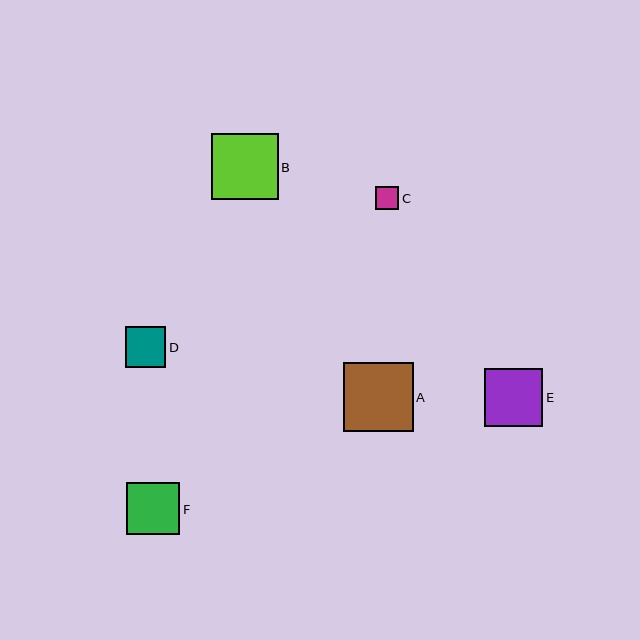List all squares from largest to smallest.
From largest to smallest: A, B, E, F, D, C.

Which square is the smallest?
Square C is the smallest with a size of approximately 24 pixels.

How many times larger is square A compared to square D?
Square A is approximately 1.7 times the size of square D.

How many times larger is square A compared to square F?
Square A is approximately 1.3 times the size of square F.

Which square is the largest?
Square A is the largest with a size of approximately 70 pixels.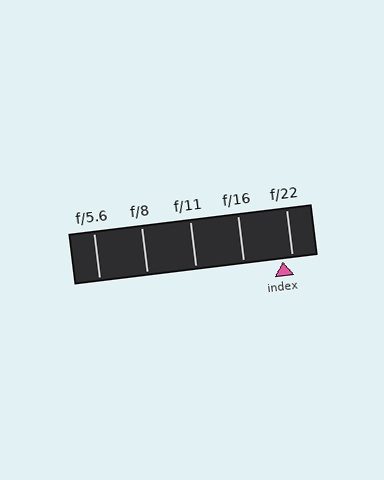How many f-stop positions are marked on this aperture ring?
There are 5 f-stop positions marked.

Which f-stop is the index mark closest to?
The index mark is closest to f/22.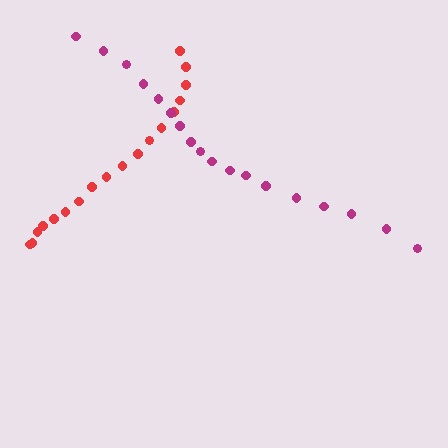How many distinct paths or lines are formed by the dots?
There are 2 distinct paths.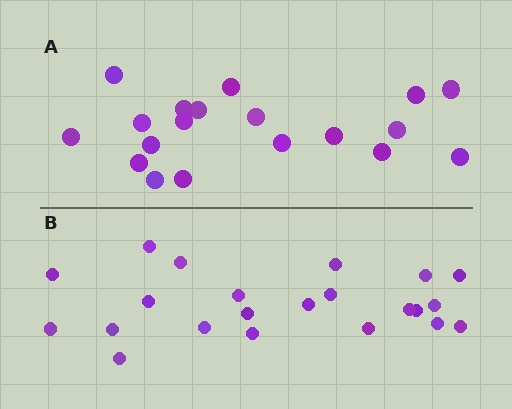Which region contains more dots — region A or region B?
Region B (the bottom region) has more dots.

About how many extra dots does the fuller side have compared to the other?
Region B has just a few more — roughly 2 or 3 more dots than region A.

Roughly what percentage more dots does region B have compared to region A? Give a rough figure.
About 15% more.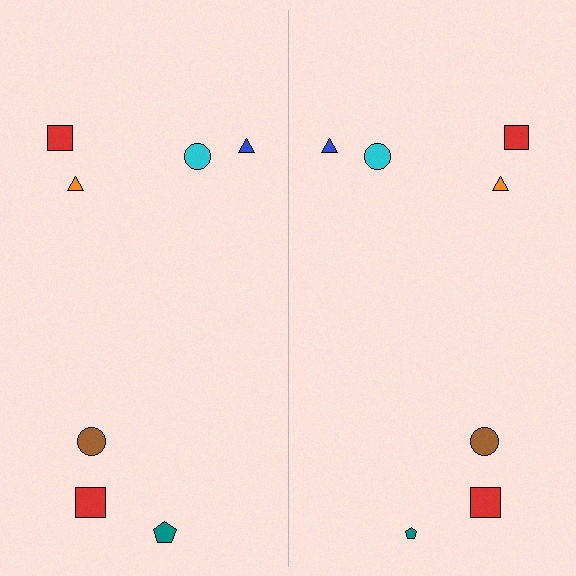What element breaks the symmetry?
The teal pentagon on the right side has a different size than its mirror counterpart.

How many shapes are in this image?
There are 14 shapes in this image.